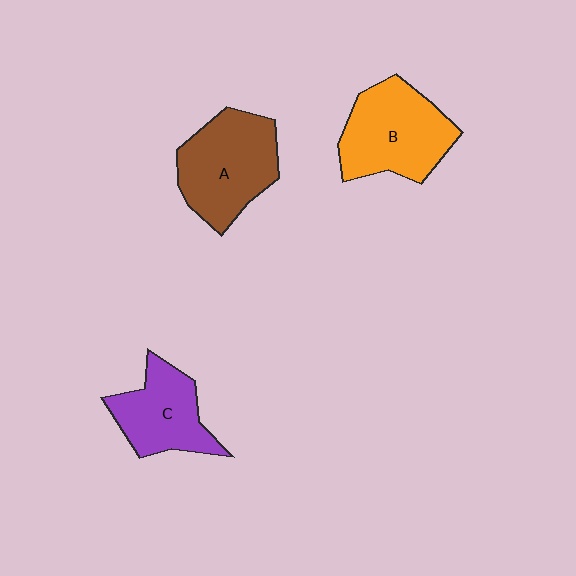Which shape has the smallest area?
Shape C (purple).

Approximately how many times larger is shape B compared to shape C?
Approximately 1.3 times.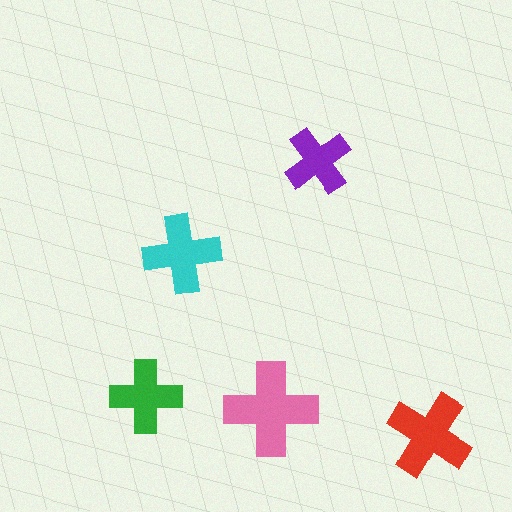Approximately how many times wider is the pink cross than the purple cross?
About 1.5 times wider.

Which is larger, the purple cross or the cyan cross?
The cyan one.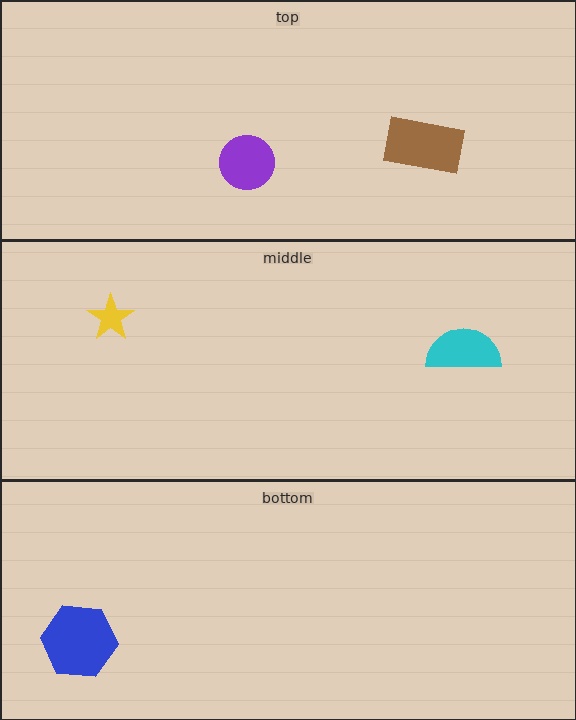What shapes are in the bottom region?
The blue hexagon.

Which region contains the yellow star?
The middle region.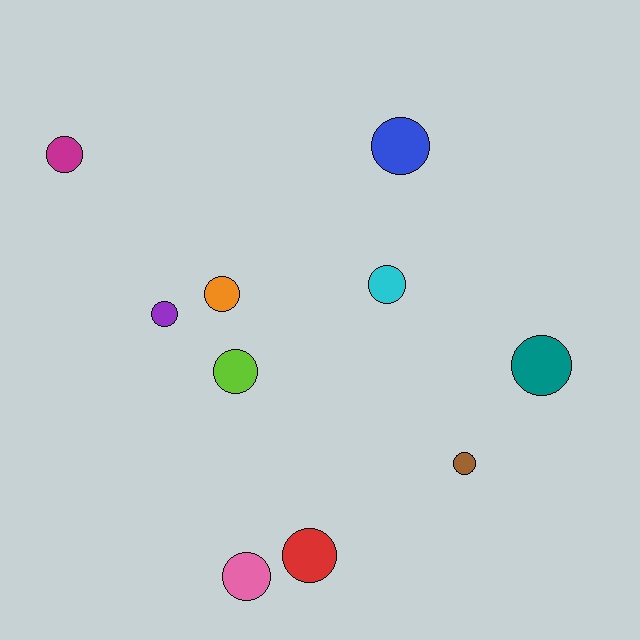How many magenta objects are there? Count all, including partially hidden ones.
There is 1 magenta object.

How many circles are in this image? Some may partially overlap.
There are 10 circles.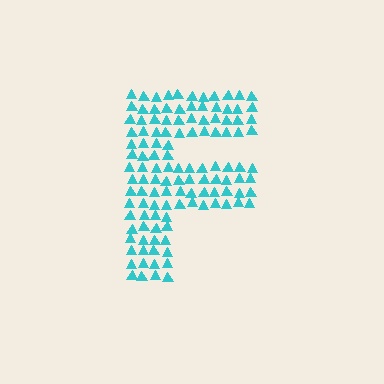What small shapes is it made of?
It is made of small triangles.